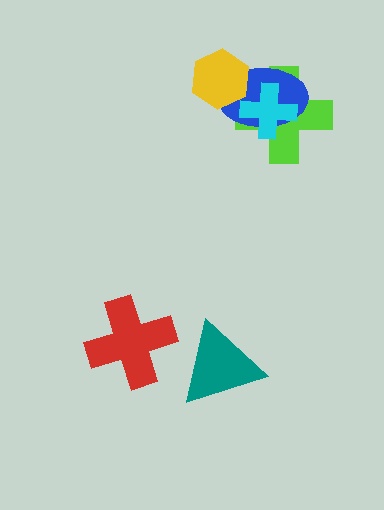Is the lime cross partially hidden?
Yes, it is partially covered by another shape.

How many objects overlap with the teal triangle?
0 objects overlap with the teal triangle.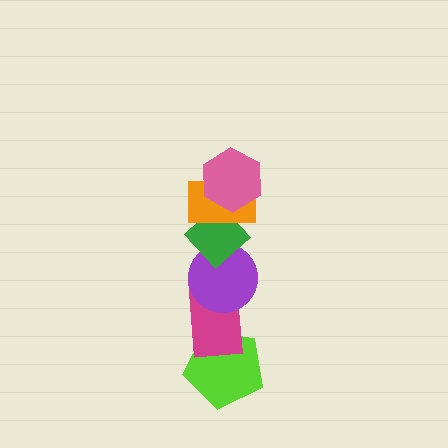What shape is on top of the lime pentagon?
The magenta rectangle is on top of the lime pentagon.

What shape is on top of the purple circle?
The green diamond is on top of the purple circle.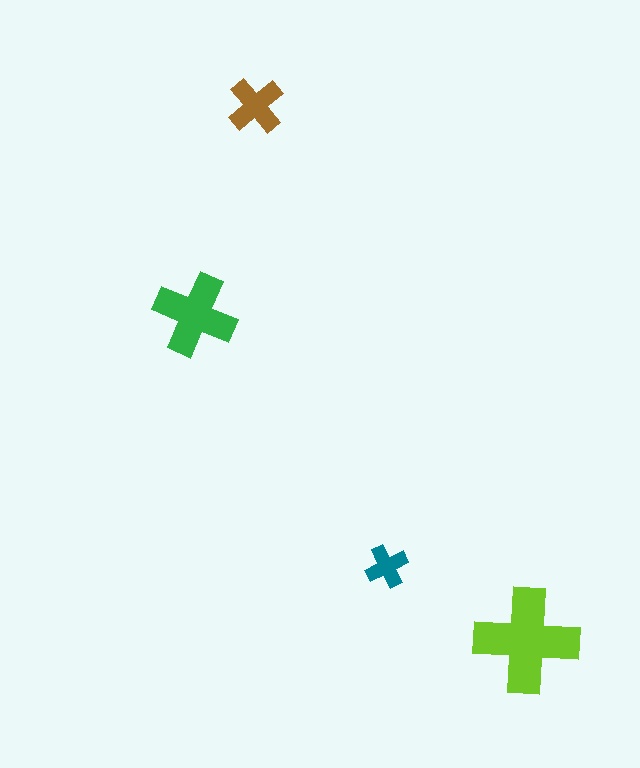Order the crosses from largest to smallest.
the lime one, the green one, the brown one, the teal one.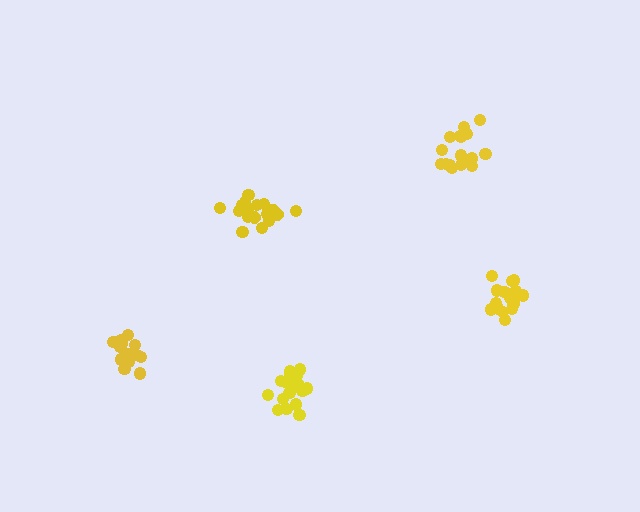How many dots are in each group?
Group 1: 18 dots, Group 2: 20 dots, Group 3: 18 dots, Group 4: 19 dots, Group 5: 15 dots (90 total).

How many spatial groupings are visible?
There are 5 spatial groupings.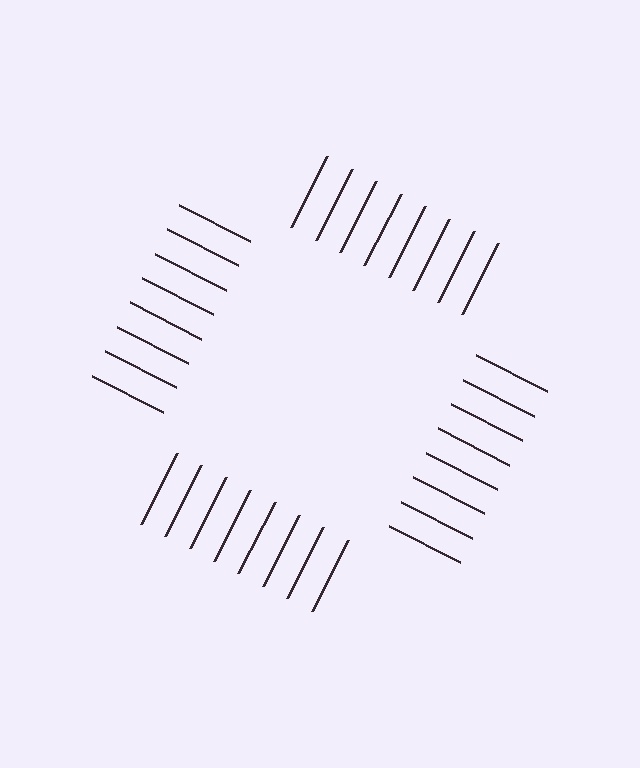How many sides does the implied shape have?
4 sides — the line-ends trace a square.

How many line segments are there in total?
32 — 8 along each of the 4 edges.